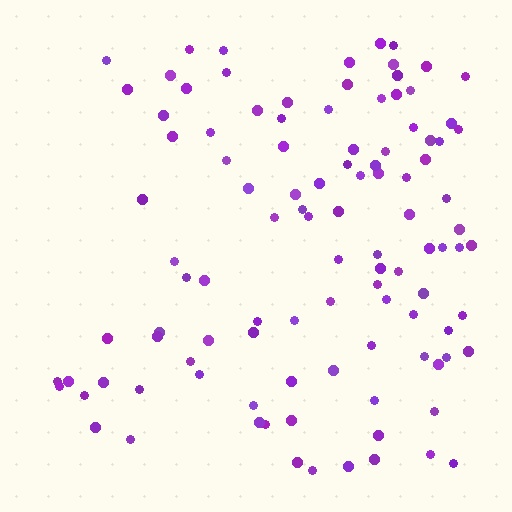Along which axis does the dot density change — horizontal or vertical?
Horizontal.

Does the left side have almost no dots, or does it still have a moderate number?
Still a moderate number, just noticeably fewer than the right.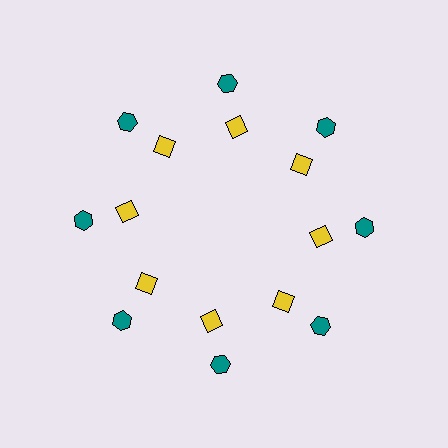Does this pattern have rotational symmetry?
Yes, this pattern has 8-fold rotational symmetry. It looks the same after rotating 45 degrees around the center.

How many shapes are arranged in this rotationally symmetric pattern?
There are 16 shapes, arranged in 8 groups of 2.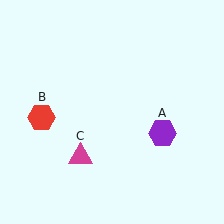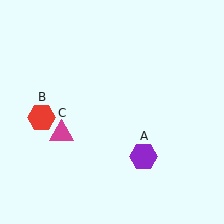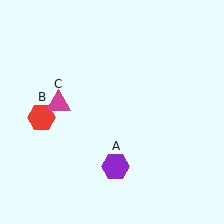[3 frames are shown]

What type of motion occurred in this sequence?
The purple hexagon (object A), magenta triangle (object C) rotated clockwise around the center of the scene.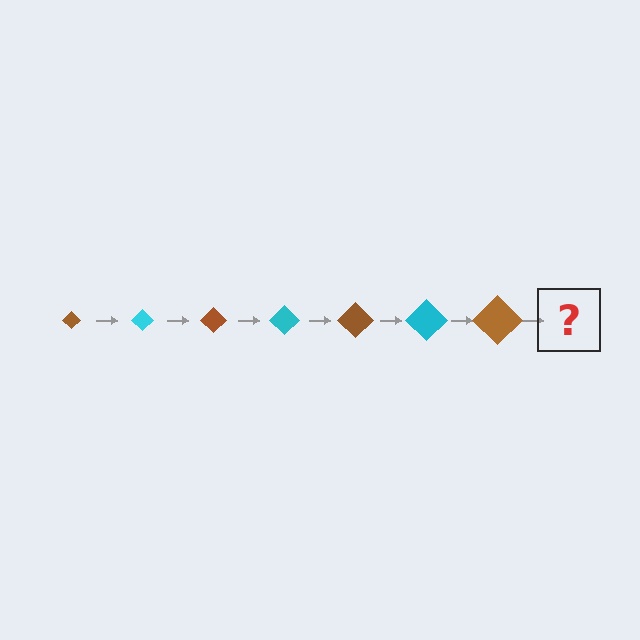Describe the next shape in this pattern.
It should be a cyan diamond, larger than the previous one.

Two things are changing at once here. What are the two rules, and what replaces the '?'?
The two rules are that the diamond grows larger each step and the color cycles through brown and cyan. The '?' should be a cyan diamond, larger than the previous one.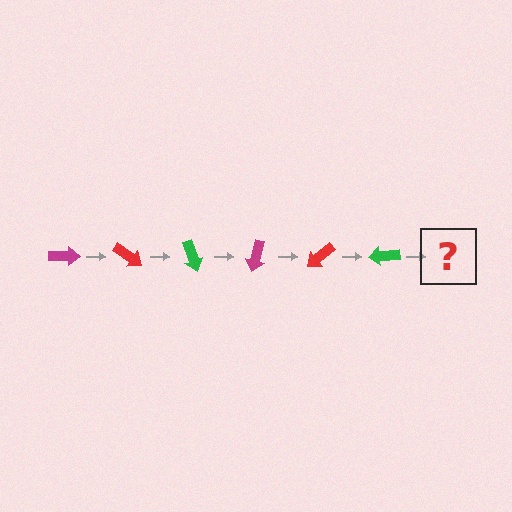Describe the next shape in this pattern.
It should be a magenta arrow, rotated 210 degrees from the start.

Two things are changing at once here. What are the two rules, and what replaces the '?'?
The two rules are that it rotates 35 degrees each step and the color cycles through magenta, red, and green. The '?' should be a magenta arrow, rotated 210 degrees from the start.